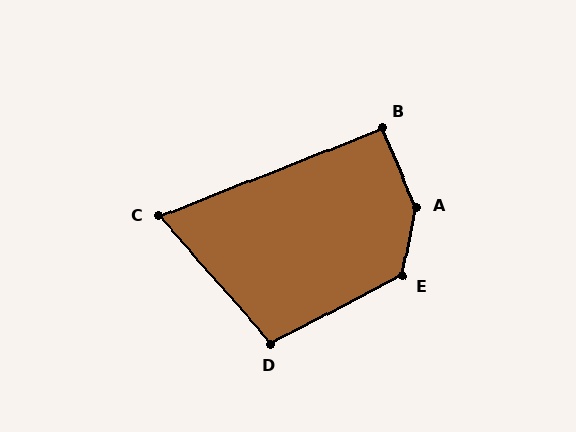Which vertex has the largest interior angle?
A, at approximately 145 degrees.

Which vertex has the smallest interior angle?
C, at approximately 70 degrees.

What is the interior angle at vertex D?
Approximately 104 degrees (obtuse).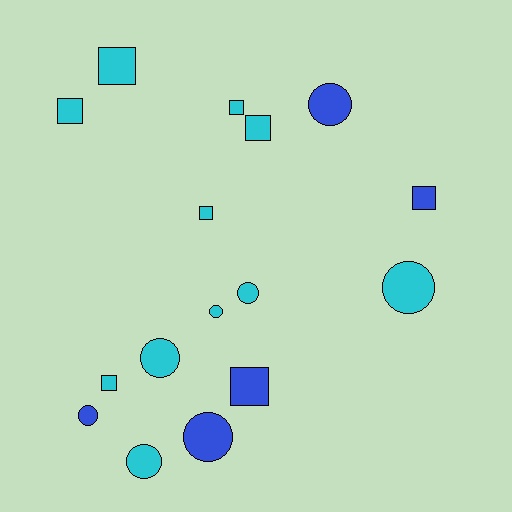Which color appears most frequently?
Cyan, with 11 objects.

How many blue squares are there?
There are 2 blue squares.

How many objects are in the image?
There are 16 objects.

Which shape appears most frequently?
Square, with 8 objects.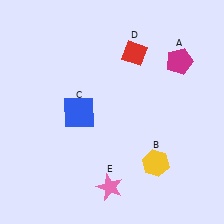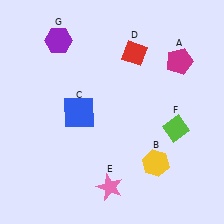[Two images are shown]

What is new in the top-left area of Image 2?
A purple hexagon (G) was added in the top-left area of Image 2.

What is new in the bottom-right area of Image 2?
A lime diamond (F) was added in the bottom-right area of Image 2.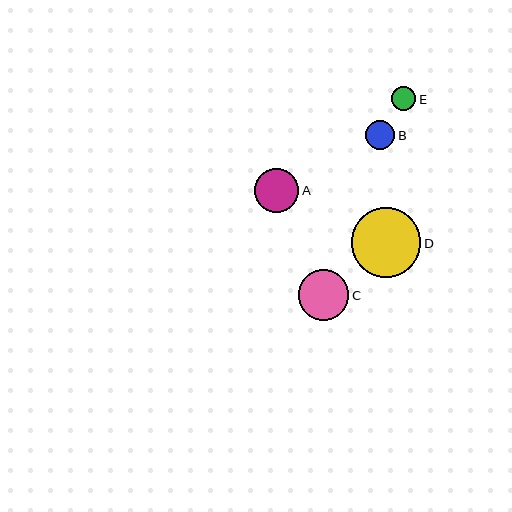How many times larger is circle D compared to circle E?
Circle D is approximately 2.9 times the size of circle E.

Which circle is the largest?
Circle D is the largest with a size of approximately 70 pixels.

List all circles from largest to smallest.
From largest to smallest: D, C, A, B, E.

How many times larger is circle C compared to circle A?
Circle C is approximately 1.1 times the size of circle A.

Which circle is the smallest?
Circle E is the smallest with a size of approximately 24 pixels.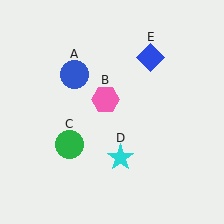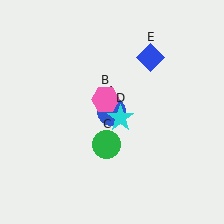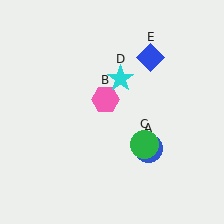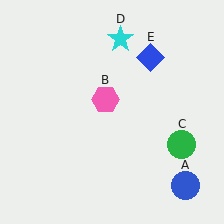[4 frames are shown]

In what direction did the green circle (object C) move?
The green circle (object C) moved right.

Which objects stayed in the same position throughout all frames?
Pink hexagon (object B) and blue diamond (object E) remained stationary.